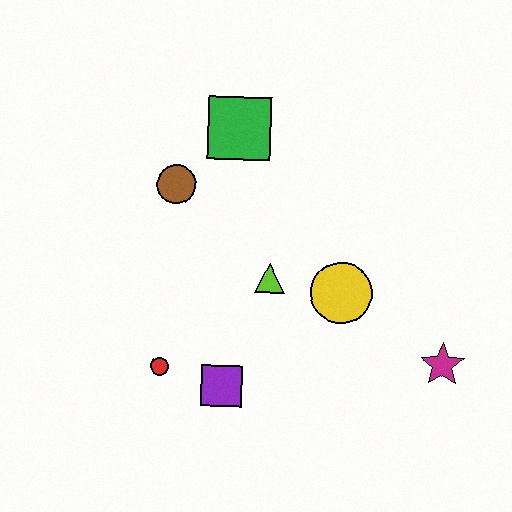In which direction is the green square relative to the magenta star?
The green square is above the magenta star.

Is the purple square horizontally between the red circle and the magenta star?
Yes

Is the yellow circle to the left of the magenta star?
Yes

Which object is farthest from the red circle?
The magenta star is farthest from the red circle.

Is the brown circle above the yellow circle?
Yes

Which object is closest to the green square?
The brown circle is closest to the green square.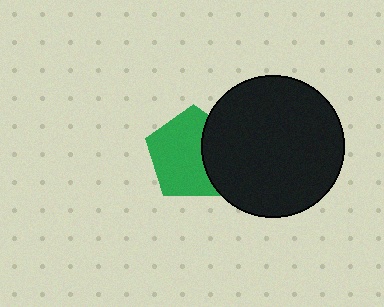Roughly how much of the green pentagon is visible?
Most of it is visible (roughly 68%).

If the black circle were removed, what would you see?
You would see the complete green pentagon.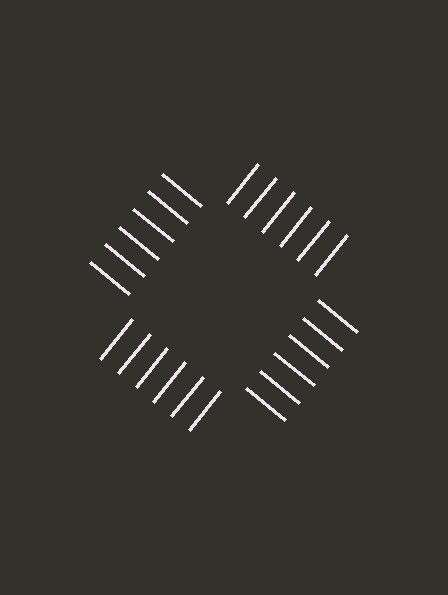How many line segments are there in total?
24 — 6 along each of the 4 edges.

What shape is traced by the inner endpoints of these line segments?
An illusory square — the line segments terminate on its edges but no continuous stroke is drawn.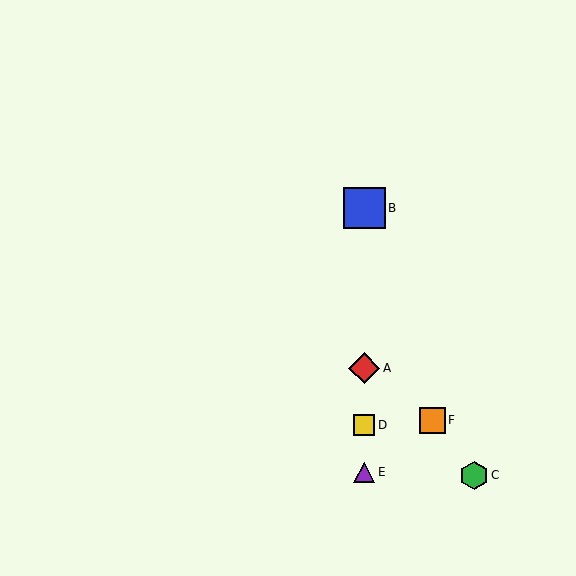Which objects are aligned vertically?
Objects A, B, D, E are aligned vertically.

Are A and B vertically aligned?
Yes, both are at x≈364.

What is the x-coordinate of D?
Object D is at x≈364.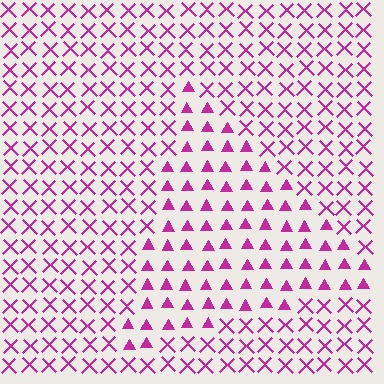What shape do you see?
I see a triangle.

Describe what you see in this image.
The image is filled with small magenta elements arranged in a uniform grid. A triangle-shaped region contains triangles, while the surrounding area contains X marks. The boundary is defined purely by the change in element shape.